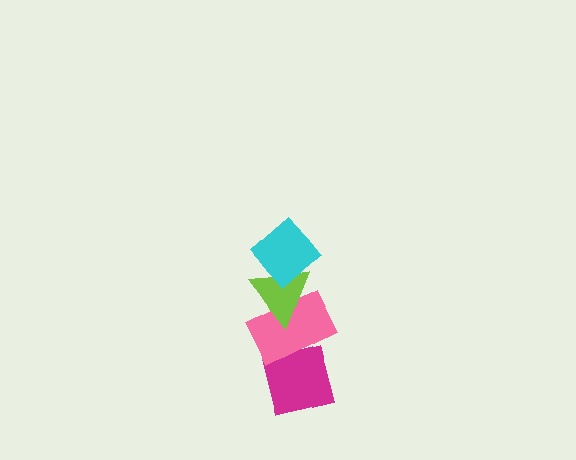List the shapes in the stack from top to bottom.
From top to bottom: the cyan diamond, the lime triangle, the pink rectangle, the magenta square.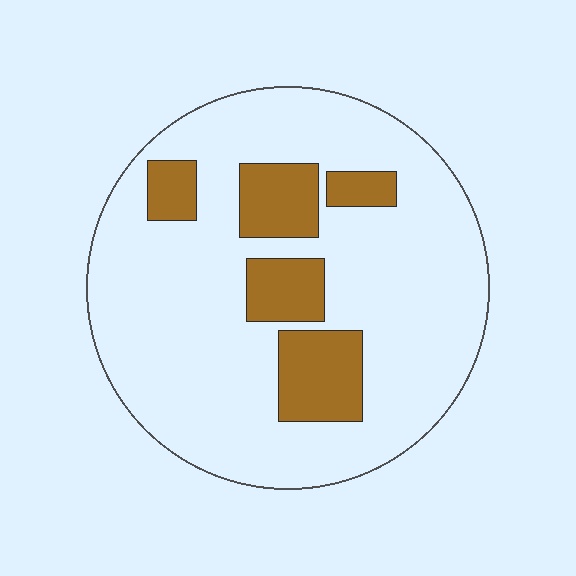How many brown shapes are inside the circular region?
5.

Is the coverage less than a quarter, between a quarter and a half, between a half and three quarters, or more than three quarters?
Less than a quarter.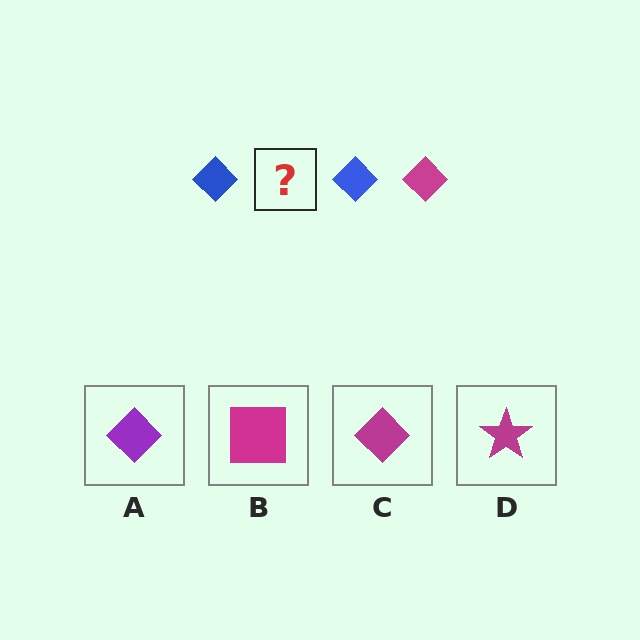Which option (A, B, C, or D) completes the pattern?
C.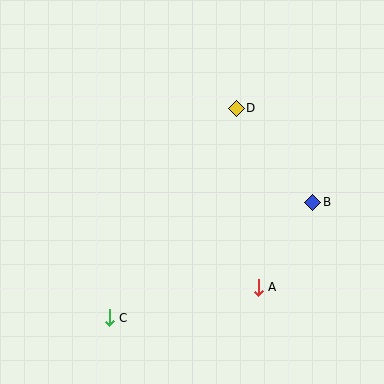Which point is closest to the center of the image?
Point D at (236, 108) is closest to the center.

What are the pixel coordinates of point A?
Point A is at (258, 287).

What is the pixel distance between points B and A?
The distance between B and A is 101 pixels.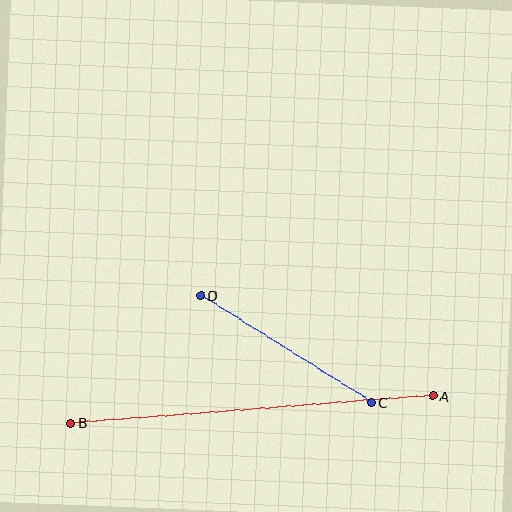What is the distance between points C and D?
The distance is approximately 202 pixels.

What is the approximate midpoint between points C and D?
The midpoint is at approximately (286, 349) pixels.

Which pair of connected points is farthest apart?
Points A and B are farthest apart.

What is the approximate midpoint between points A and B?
The midpoint is at approximately (252, 409) pixels.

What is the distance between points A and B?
The distance is approximately 363 pixels.